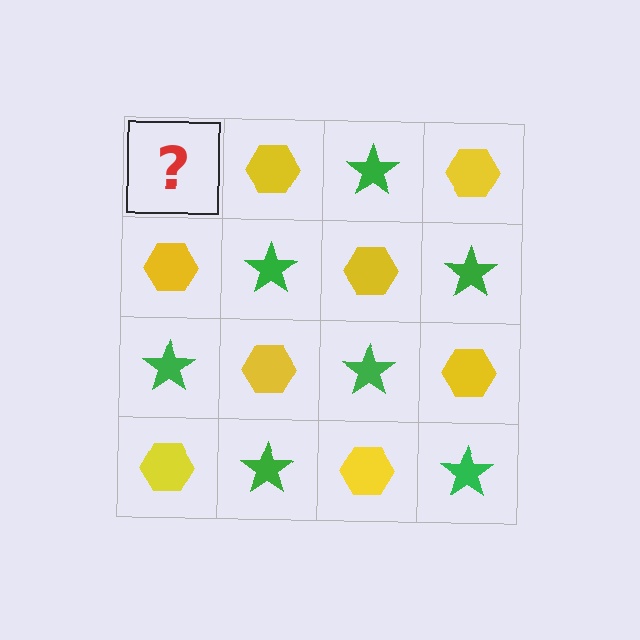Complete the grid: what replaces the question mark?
The question mark should be replaced with a green star.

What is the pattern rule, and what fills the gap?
The rule is that it alternates green star and yellow hexagon in a checkerboard pattern. The gap should be filled with a green star.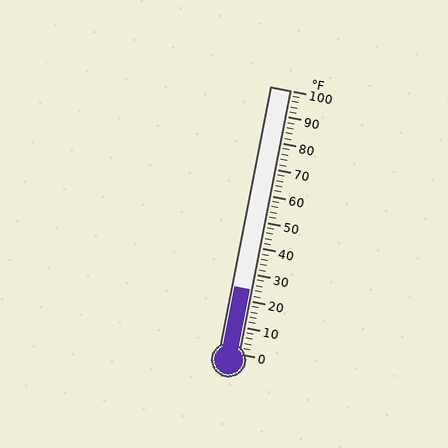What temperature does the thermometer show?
The thermometer shows approximately 24°F.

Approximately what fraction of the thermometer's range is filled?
The thermometer is filled to approximately 25% of its range.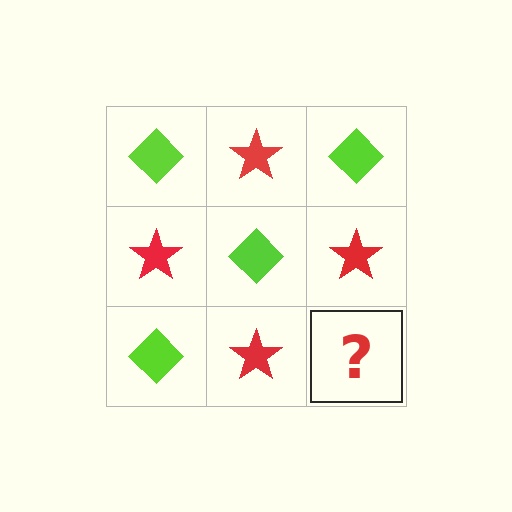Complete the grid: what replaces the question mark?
The question mark should be replaced with a lime diamond.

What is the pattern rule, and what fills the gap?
The rule is that it alternates lime diamond and red star in a checkerboard pattern. The gap should be filled with a lime diamond.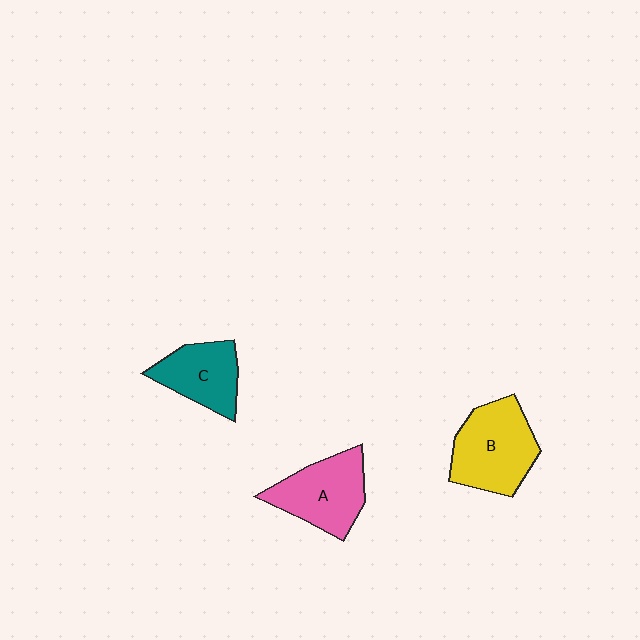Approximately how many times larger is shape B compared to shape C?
Approximately 1.4 times.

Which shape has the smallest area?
Shape C (teal).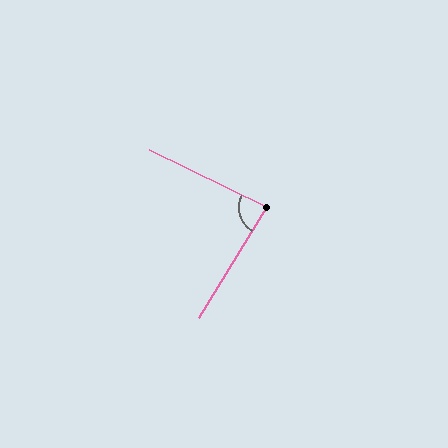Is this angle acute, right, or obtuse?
It is acute.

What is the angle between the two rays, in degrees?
Approximately 85 degrees.